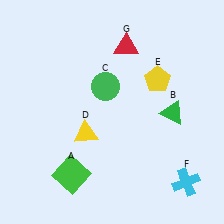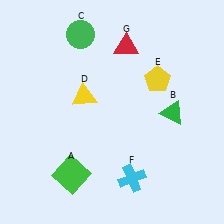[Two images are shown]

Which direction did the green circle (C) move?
The green circle (C) moved up.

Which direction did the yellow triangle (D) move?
The yellow triangle (D) moved up.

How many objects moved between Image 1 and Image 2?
3 objects moved between the two images.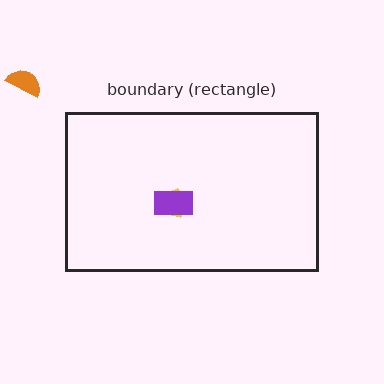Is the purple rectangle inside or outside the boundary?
Inside.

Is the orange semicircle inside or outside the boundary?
Outside.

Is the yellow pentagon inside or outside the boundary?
Inside.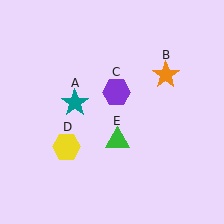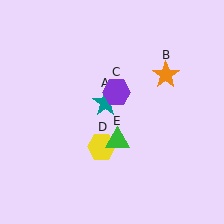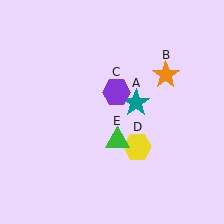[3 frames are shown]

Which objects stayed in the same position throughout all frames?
Orange star (object B) and purple hexagon (object C) and green triangle (object E) remained stationary.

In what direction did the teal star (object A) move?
The teal star (object A) moved right.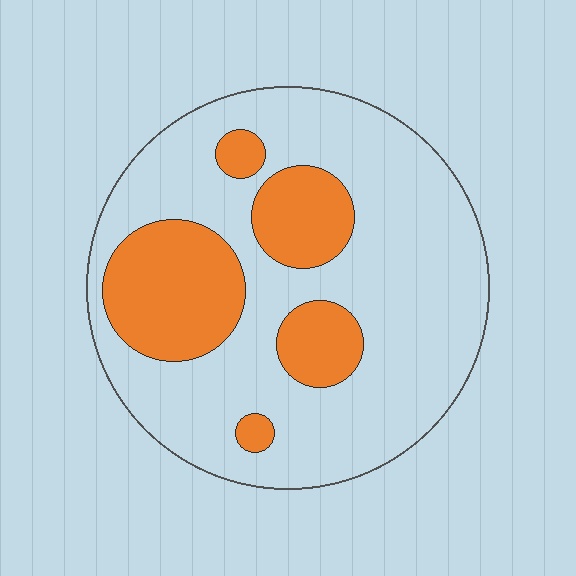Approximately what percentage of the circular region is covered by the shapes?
Approximately 25%.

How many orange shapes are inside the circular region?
5.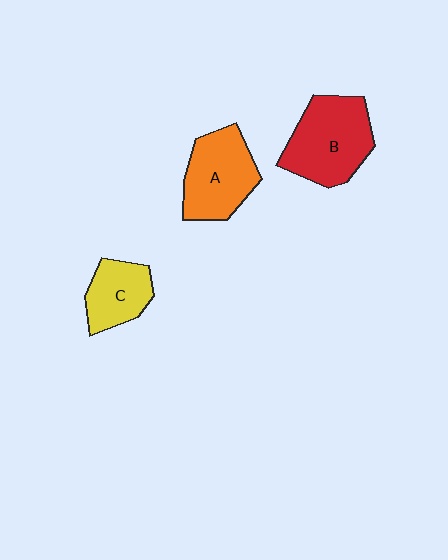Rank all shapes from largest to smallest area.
From largest to smallest: B (red), A (orange), C (yellow).